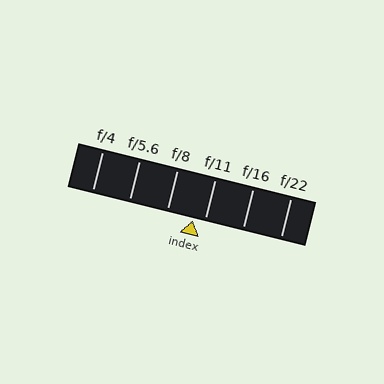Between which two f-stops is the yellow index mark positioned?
The index mark is between f/8 and f/11.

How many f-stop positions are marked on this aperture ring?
There are 6 f-stop positions marked.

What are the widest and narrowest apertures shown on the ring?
The widest aperture shown is f/4 and the narrowest is f/22.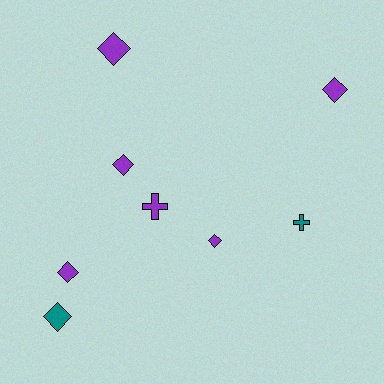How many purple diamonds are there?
There are 5 purple diamonds.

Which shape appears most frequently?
Diamond, with 6 objects.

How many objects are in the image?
There are 8 objects.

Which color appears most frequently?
Purple, with 6 objects.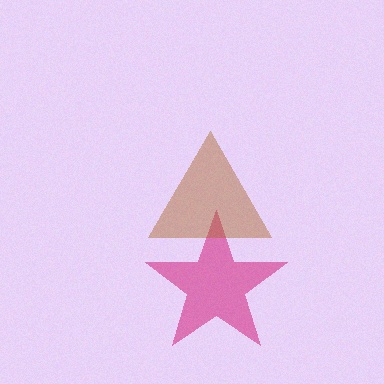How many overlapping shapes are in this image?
There are 2 overlapping shapes in the image.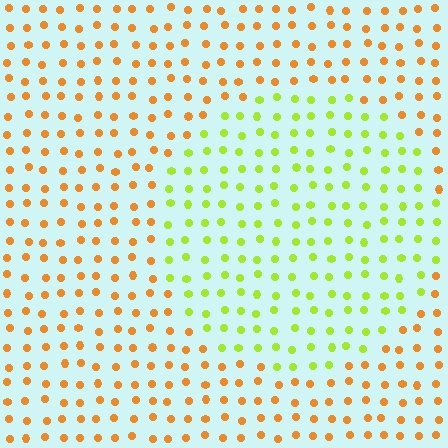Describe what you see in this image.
The image is filled with small orange elements in a uniform arrangement. A circle-shaped region is visible where the elements are tinted to a slightly different hue, forming a subtle color boundary.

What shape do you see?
I see a circle.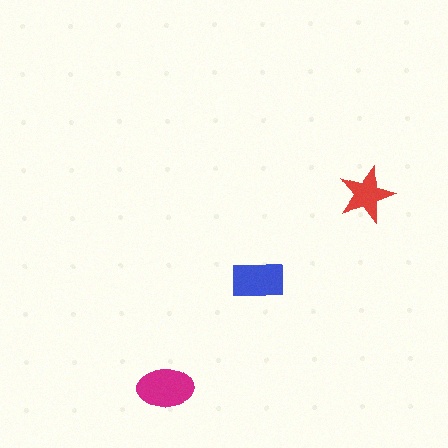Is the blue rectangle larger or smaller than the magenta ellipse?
Smaller.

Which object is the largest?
The magenta ellipse.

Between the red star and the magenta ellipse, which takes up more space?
The magenta ellipse.